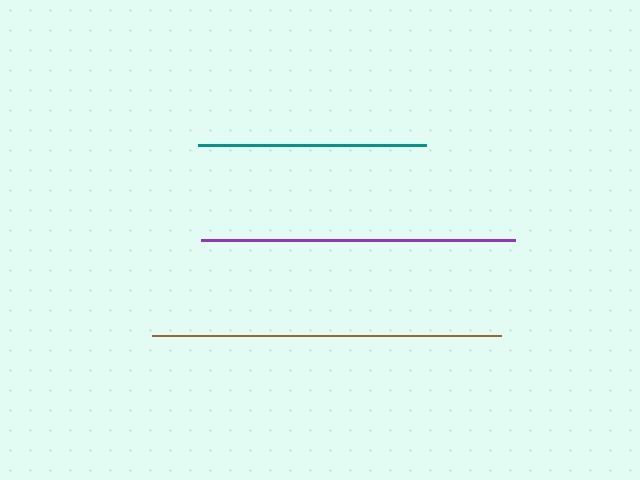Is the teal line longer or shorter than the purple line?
The purple line is longer than the teal line.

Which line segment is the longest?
The brown line is the longest at approximately 349 pixels.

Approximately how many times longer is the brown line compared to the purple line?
The brown line is approximately 1.1 times the length of the purple line.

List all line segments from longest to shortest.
From longest to shortest: brown, purple, teal.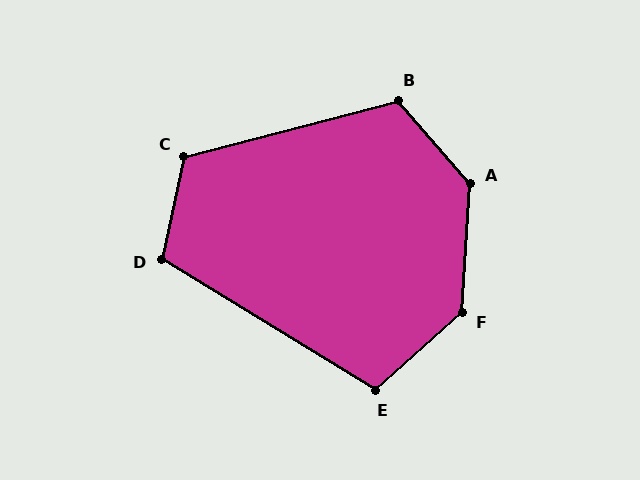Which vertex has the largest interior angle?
A, at approximately 136 degrees.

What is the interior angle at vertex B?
Approximately 116 degrees (obtuse).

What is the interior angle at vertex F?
Approximately 135 degrees (obtuse).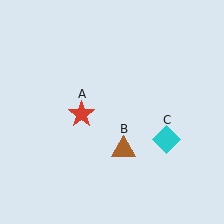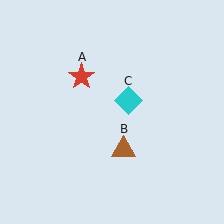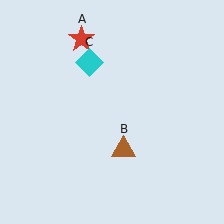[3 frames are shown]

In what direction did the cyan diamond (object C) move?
The cyan diamond (object C) moved up and to the left.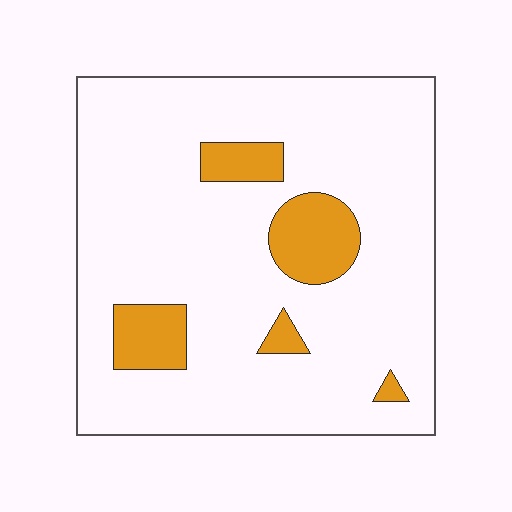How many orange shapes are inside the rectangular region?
5.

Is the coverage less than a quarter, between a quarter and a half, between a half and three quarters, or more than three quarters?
Less than a quarter.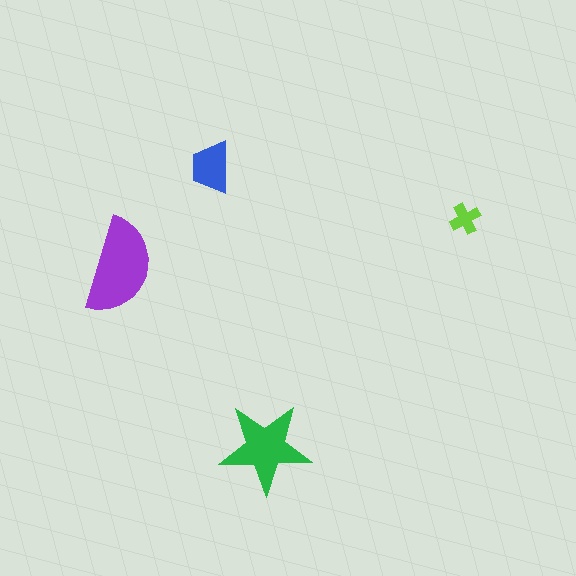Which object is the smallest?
The lime cross.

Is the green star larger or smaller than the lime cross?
Larger.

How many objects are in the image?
There are 4 objects in the image.